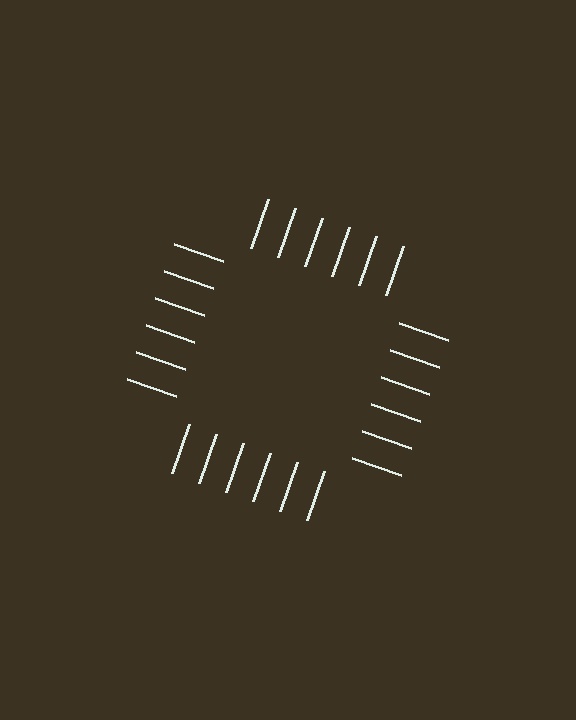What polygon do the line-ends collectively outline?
An illusory square — the line segments terminate on its edges but no continuous stroke is drawn.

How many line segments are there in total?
24 — 6 along each of the 4 edges.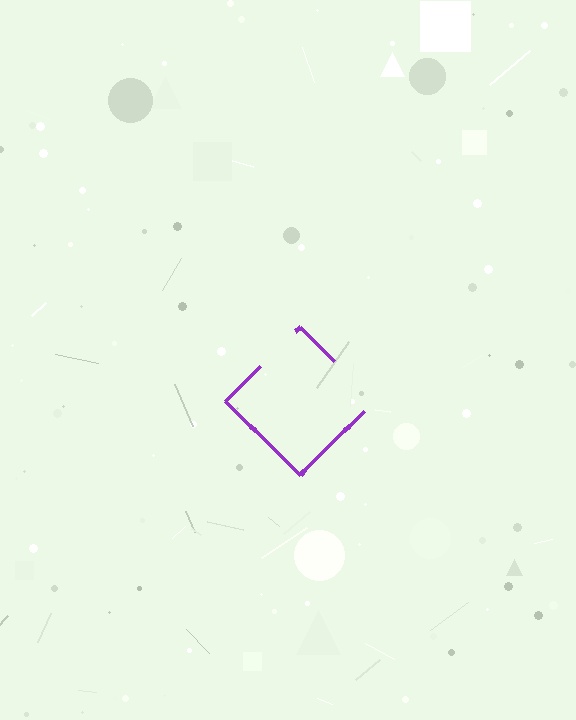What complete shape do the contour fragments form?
The contour fragments form a diamond.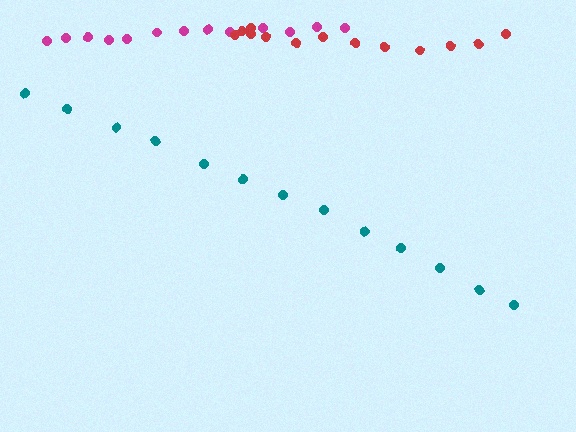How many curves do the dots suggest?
There are 3 distinct paths.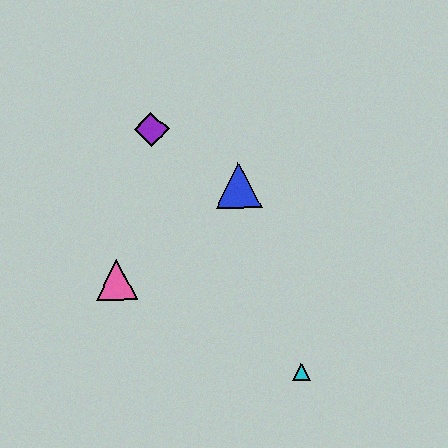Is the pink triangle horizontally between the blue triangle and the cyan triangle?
No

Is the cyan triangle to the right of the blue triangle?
Yes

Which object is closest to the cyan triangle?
The blue triangle is closest to the cyan triangle.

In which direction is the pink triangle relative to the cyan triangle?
The pink triangle is to the left of the cyan triangle.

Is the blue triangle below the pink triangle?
No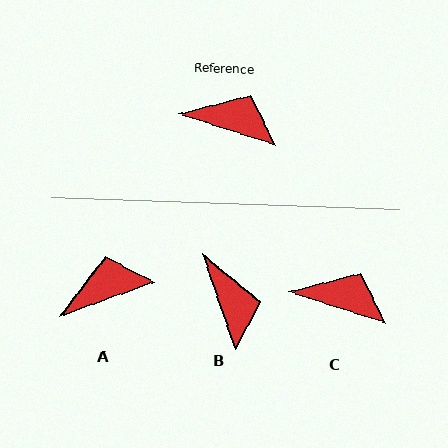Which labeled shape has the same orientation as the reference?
C.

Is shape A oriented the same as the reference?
No, it is off by about 38 degrees.